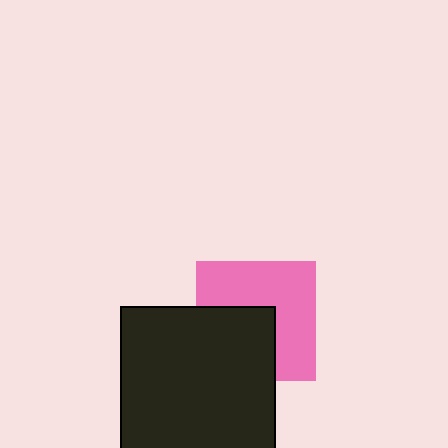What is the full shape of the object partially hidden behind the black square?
The partially hidden object is a pink square.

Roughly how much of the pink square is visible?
About half of it is visible (roughly 58%).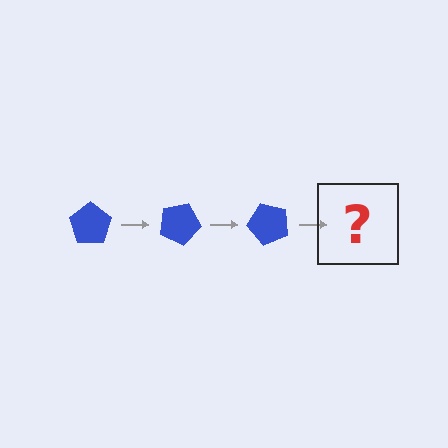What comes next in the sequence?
The next element should be a blue pentagon rotated 75 degrees.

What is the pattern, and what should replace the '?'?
The pattern is that the pentagon rotates 25 degrees each step. The '?' should be a blue pentagon rotated 75 degrees.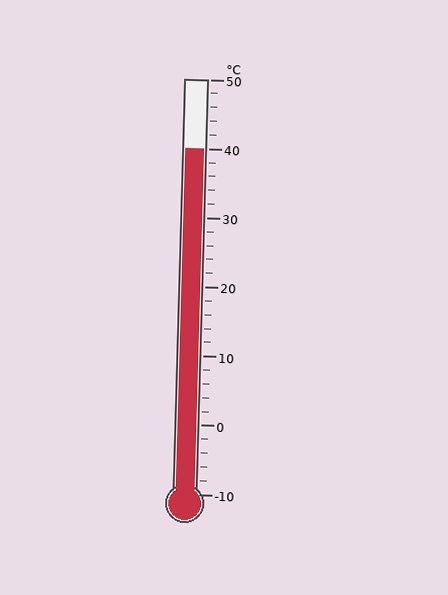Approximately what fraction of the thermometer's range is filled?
The thermometer is filled to approximately 85% of its range.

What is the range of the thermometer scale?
The thermometer scale ranges from -10°C to 50°C.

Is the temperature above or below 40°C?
The temperature is at 40°C.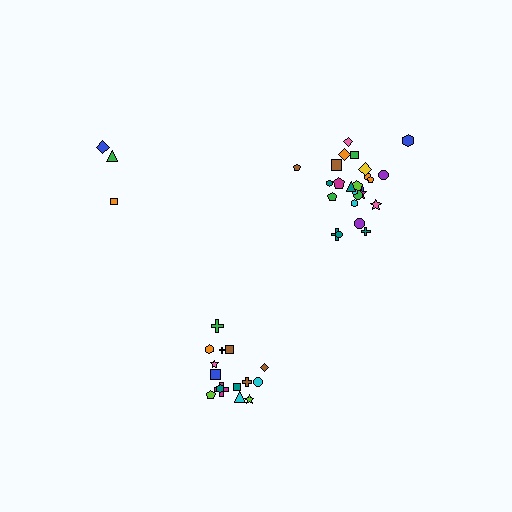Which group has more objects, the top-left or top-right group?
The top-right group.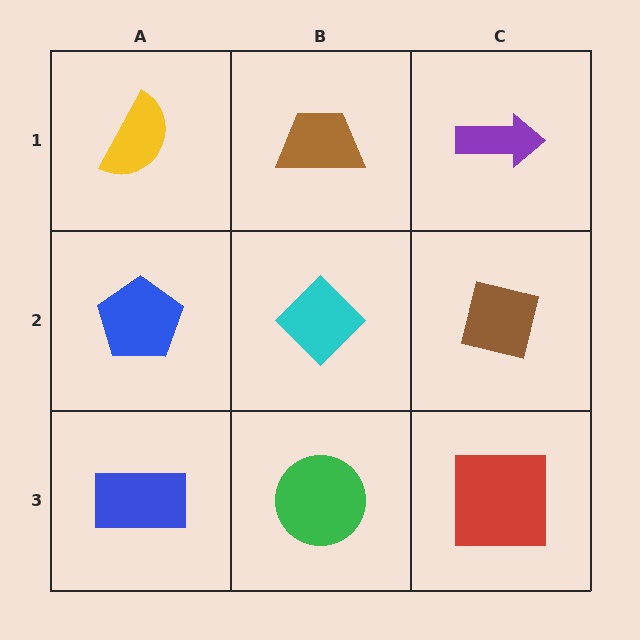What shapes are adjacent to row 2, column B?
A brown trapezoid (row 1, column B), a green circle (row 3, column B), a blue pentagon (row 2, column A), a brown square (row 2, column C).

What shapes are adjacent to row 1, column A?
A blue pentagon (row 2, column A), a brown trapezoid (row 1, column B).